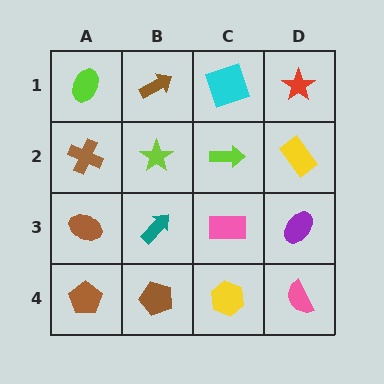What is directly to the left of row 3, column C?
A teal arrow.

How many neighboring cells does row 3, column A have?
3.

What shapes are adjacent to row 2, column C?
A cyan square (row 1, column C), a pink rectangle (row 3, column C), a lime star (row 2, column B), a yellow rectangle (row 2, column D).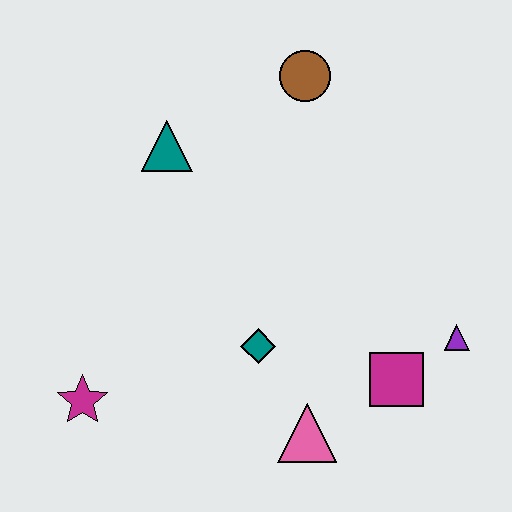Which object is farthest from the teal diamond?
The brown circle is farthest from the teal diamond.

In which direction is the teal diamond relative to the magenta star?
The teal diamond is to the right of the magenta star.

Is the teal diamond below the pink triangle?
No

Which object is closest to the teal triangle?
The brown circle is closest to the teal triangle.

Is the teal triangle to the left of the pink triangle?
Yes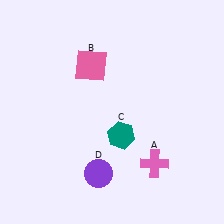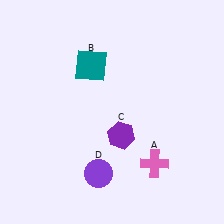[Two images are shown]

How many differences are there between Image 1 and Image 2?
There are 2 differences between the two images.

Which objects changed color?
B changed from pink to teal. C changed from teal to purple.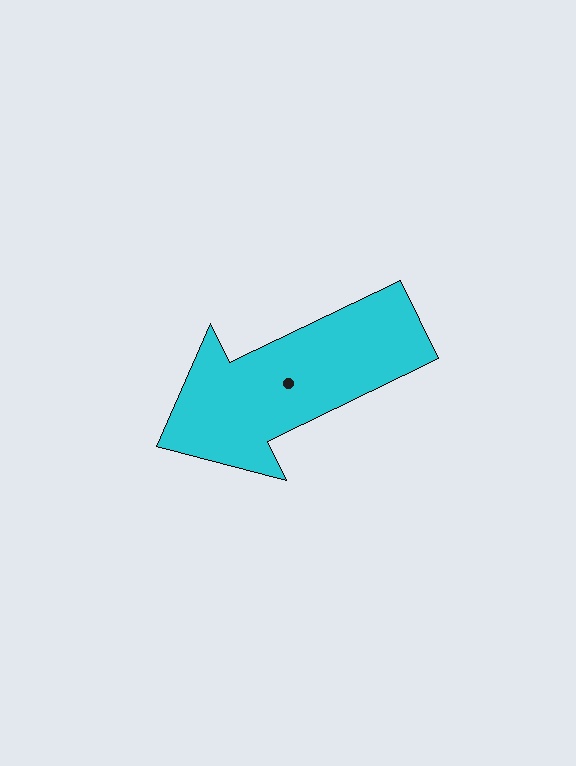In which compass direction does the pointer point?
Southwest.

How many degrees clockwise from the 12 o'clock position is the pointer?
Approximately 244 degrees.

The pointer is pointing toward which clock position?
Roughly 8 o'clock.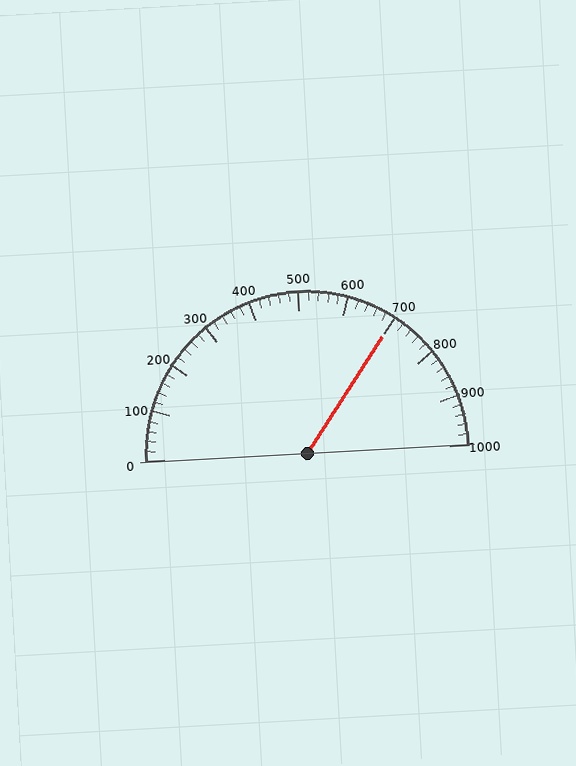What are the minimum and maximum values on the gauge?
The gauge ranges from 0 to 1000.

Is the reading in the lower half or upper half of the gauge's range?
The reading is in the upper half of the range (0 to 1000).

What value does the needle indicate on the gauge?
The needle indicates approximately 700.